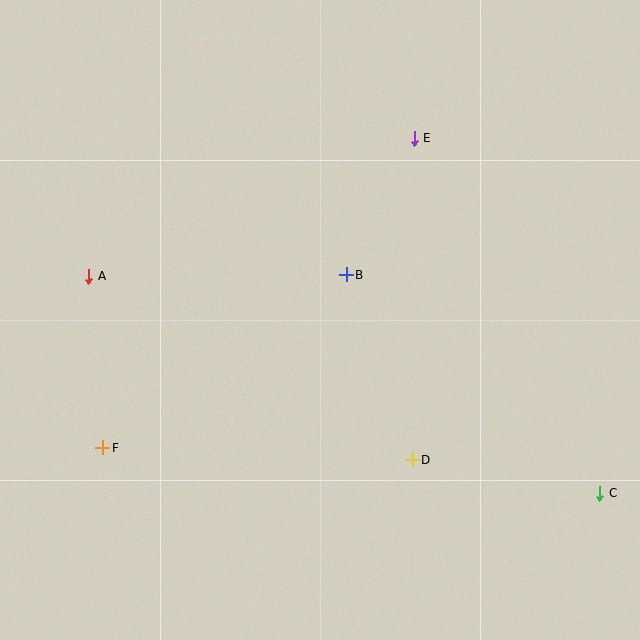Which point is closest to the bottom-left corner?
Point F is closest to the bottom-left corner.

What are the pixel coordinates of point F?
Point F is at (103, 448).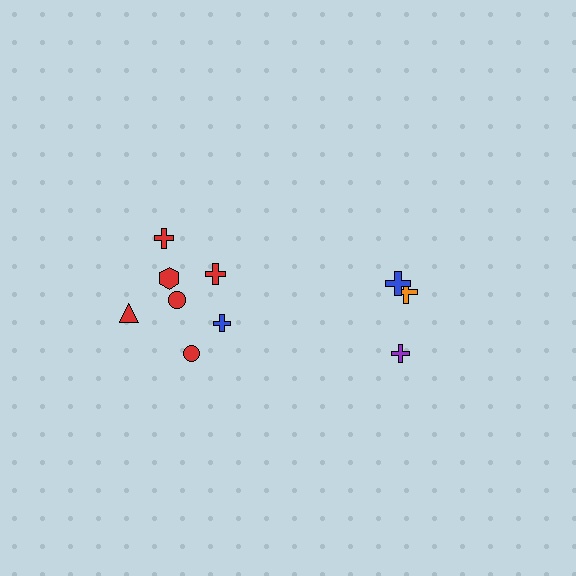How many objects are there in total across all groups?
There are 10 objects.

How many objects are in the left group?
There are 7 objects.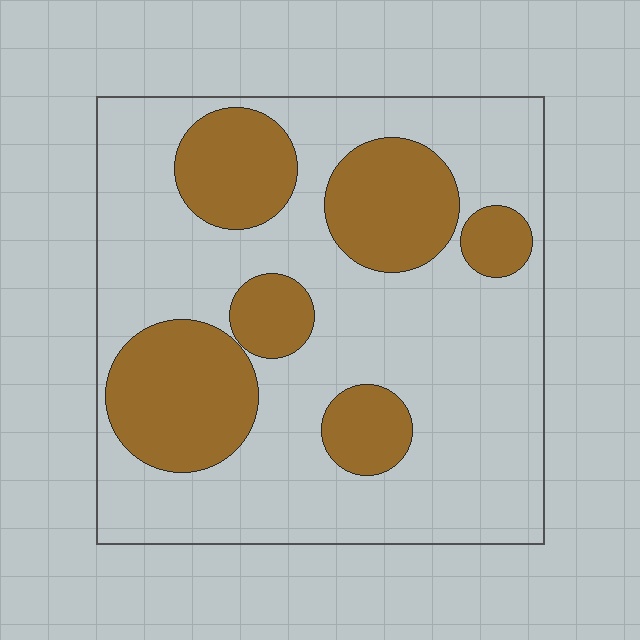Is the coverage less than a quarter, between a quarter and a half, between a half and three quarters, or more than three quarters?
Between a quarter and a half.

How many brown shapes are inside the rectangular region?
6.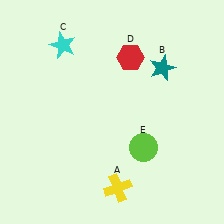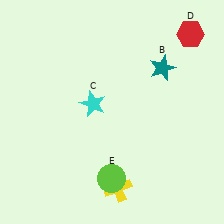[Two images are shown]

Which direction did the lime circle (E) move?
The lime circle (E) moved left.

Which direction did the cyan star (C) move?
The cyan star (C) moved down.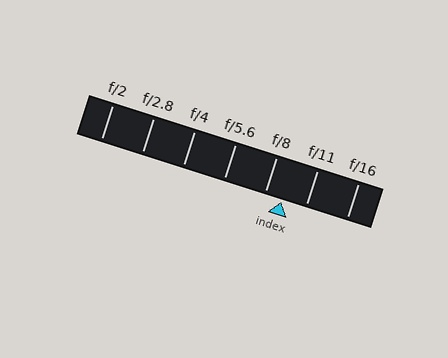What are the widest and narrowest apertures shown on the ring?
The widest aperture shown is f/2 and the narrowest is f/16.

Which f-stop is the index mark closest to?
The index mark is closest to f/8.